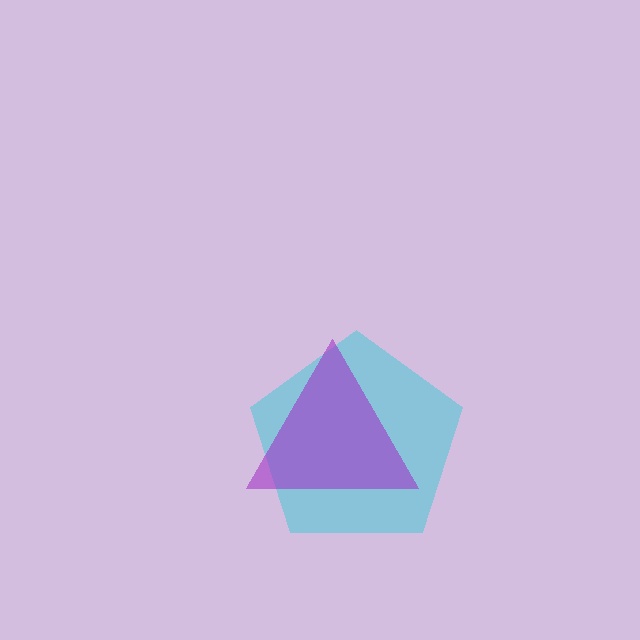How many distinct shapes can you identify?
There are 2 distinct shapes: a cyan pentagon, a purple triangle.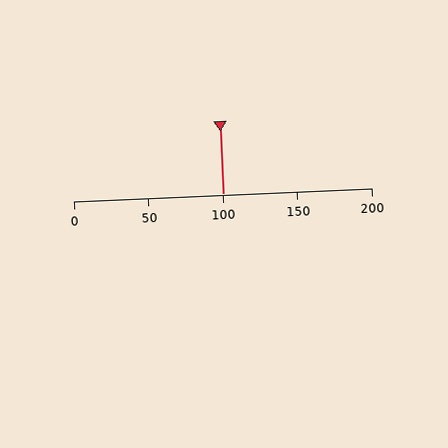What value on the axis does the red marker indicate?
The marker indicates approximately 100.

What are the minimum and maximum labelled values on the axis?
The axis runs from 0 to 200.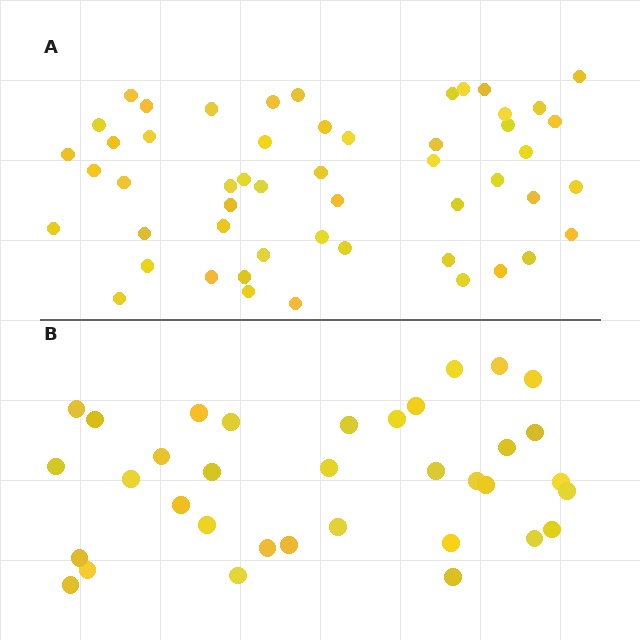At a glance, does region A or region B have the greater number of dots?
Region A (the top region) has more dots.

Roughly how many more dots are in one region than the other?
Region A has approximately 15 more dots than region B.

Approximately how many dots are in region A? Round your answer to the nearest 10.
About 50 dots. (The exact count is 52, which rounds to 50.)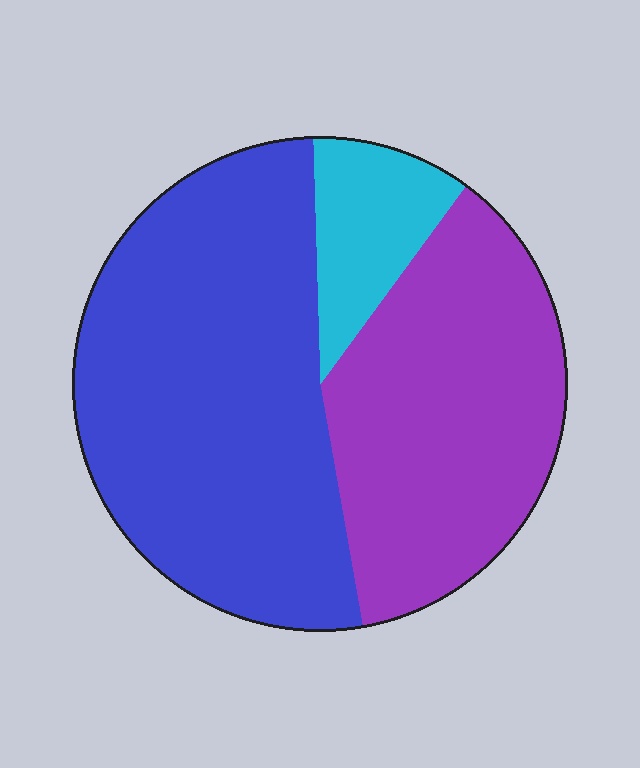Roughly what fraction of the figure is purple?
Purple takes up about three eighths (3/8) of the figure.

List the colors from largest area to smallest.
From largest to smallest: blue, purple, cyan.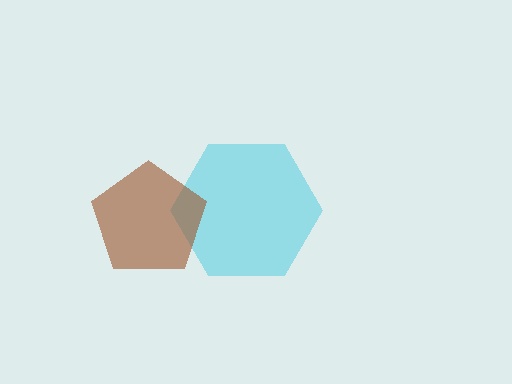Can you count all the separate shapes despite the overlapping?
Yes, there are 2 separate shapes.